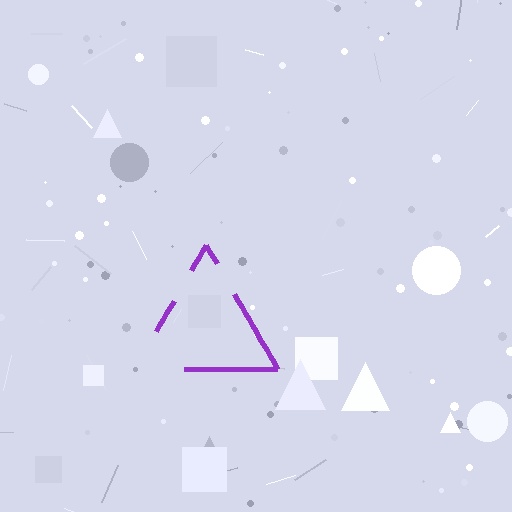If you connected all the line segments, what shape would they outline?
They would outline a triangle.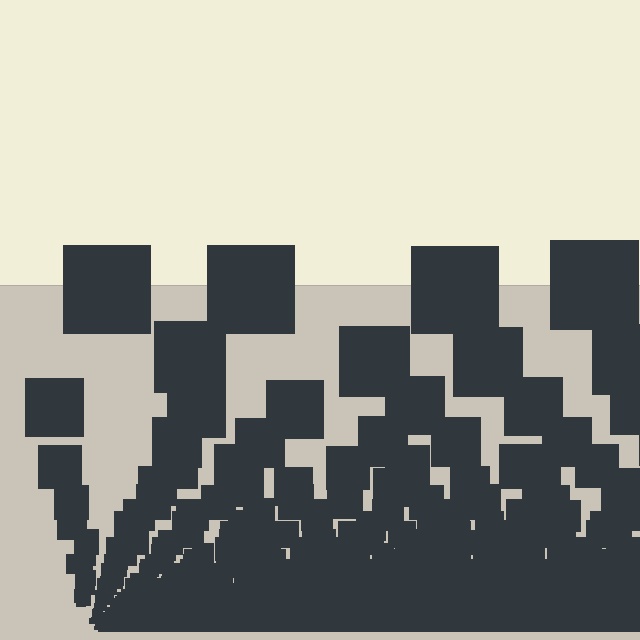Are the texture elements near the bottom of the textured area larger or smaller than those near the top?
Smaller. The gradient is inverted — elements near the bottom are smaller and denser.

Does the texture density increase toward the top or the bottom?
Density increases toward the bottom.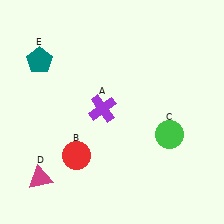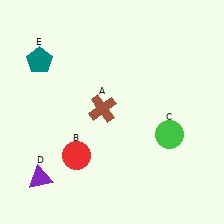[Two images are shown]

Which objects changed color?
A changed from purple to brown. D changed from magenta to purple.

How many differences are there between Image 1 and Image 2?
There are 2 differences between the two images.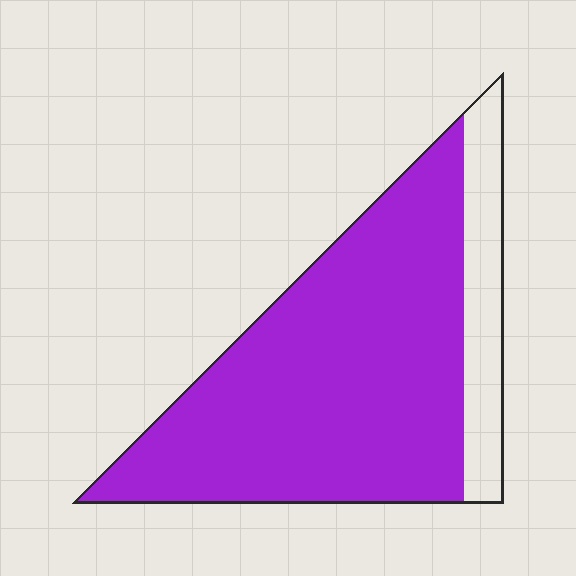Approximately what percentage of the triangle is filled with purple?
Approximately 80%.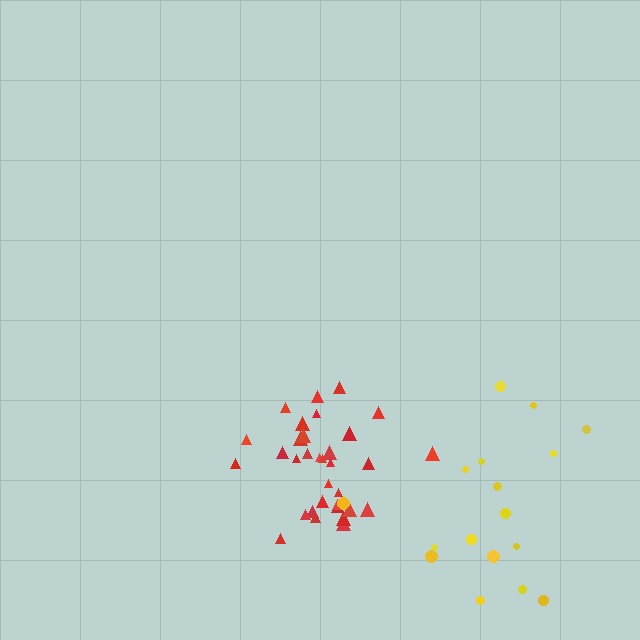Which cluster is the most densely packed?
Red.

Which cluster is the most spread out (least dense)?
Yellow.